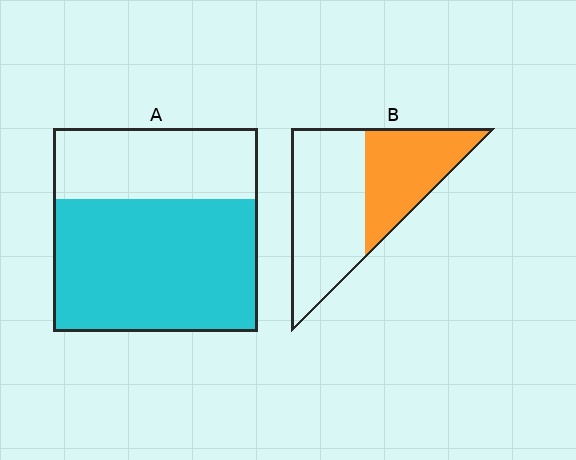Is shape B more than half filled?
No.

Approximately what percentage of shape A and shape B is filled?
A is approximately 65% and B is approximately 40%.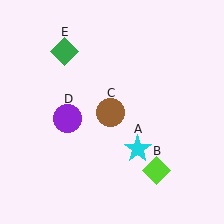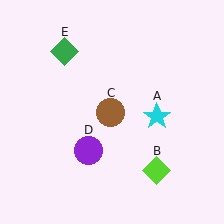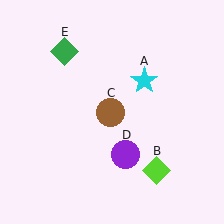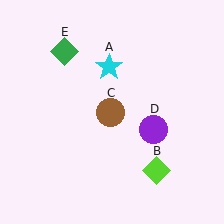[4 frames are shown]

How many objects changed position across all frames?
2 objects changed position: cyan star (object A), purple circle (object D).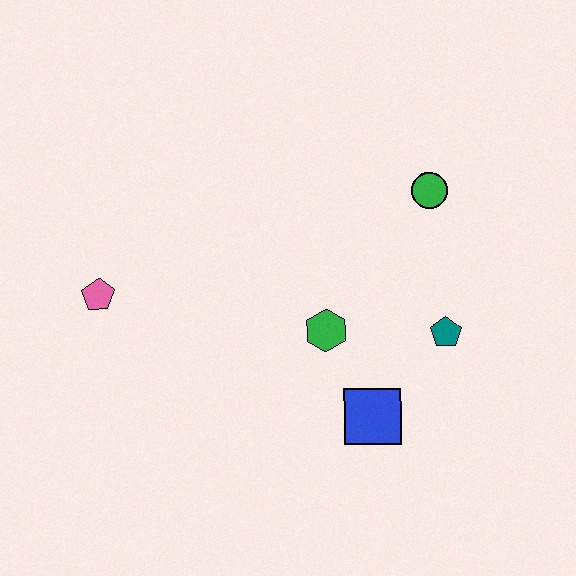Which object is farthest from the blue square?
The pink pentagon is farthest from the blue square.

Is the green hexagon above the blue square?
Yes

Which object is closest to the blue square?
The green hexagon is closest to the blue square.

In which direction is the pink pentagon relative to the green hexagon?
The pink pentagon is to the left of the green hexagon.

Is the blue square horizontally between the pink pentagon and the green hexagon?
No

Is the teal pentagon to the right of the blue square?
Yes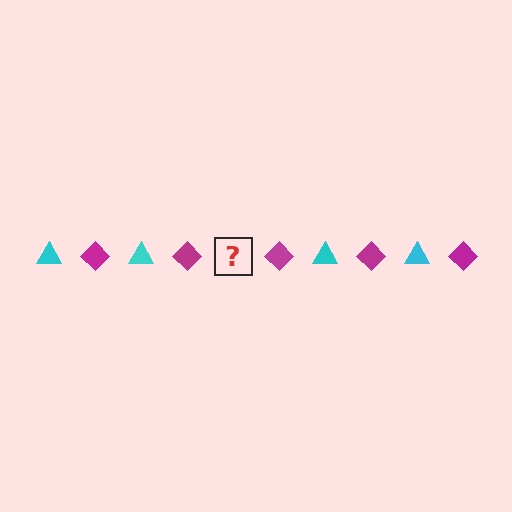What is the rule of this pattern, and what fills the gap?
The rule is that the pattern alternates between cyan triangle and magenta diamond. The gap should be filled with a cyan triangle.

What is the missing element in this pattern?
The missing element is a cyan triangle.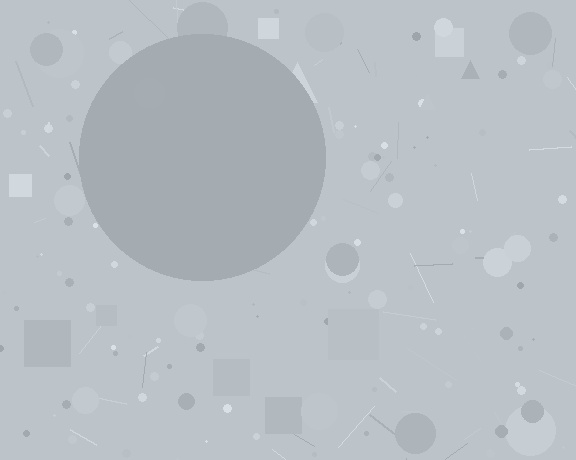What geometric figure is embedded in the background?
A circle is embedded in the background.